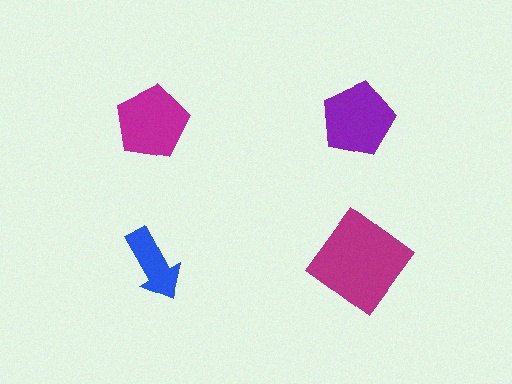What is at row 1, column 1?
A magenta pentagon.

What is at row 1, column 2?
A purple pentagon.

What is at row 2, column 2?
A magenta diamond.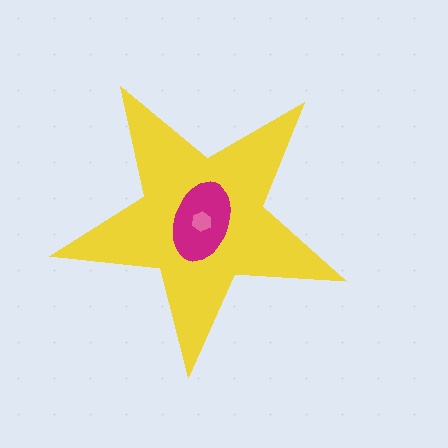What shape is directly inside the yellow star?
The magenta ellipse.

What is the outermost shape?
The yellow star.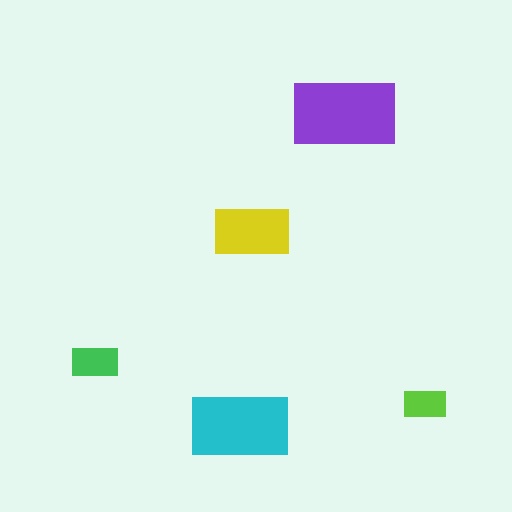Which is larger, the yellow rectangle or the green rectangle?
The yellow one.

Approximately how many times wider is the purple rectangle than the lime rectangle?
About 2.5 times wider.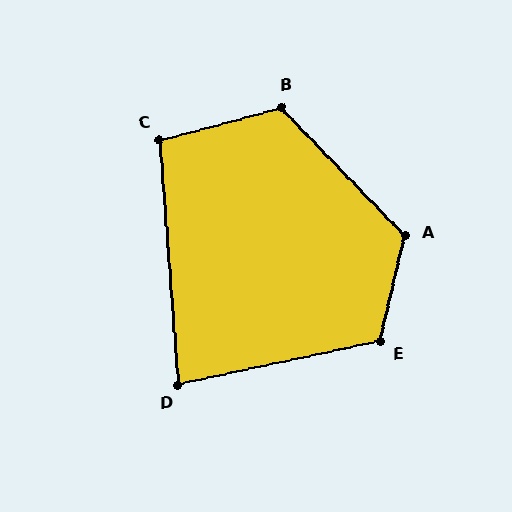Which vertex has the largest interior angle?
A, at approximately 123 degrees.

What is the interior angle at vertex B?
Approximately 119 degrees (obtuse).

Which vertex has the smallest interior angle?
D, at approximately 82 degrees.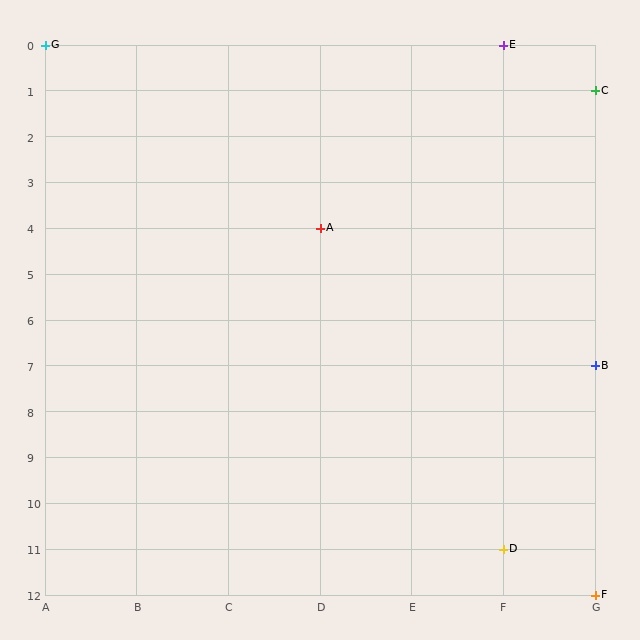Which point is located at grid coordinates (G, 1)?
Point C is at (G, 1).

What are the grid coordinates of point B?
Point B is at grid coordinates (G, 7).